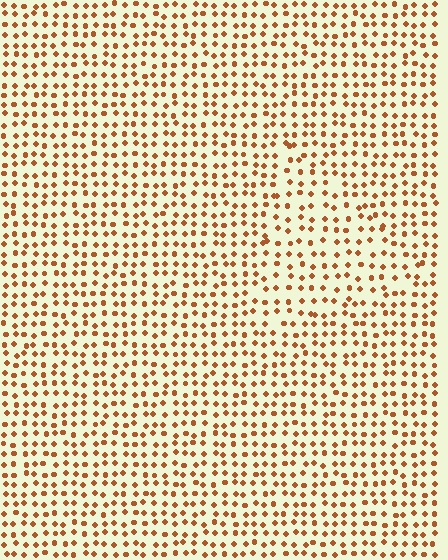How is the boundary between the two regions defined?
The boundary is defined by a change in element density (approximately 1.4x ratio). All elements are the same color, size, and shape.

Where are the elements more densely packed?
The elements are more densely packed outside the triangle boundary.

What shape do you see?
I see a triangle.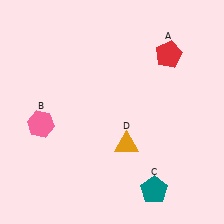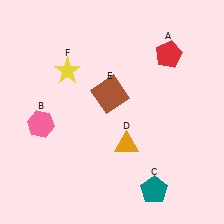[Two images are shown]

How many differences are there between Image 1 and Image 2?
There are 2 differences between the two images.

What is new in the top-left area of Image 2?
A brown square (E) was added in the top-left area of Image 2.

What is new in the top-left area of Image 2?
A yellow star (F) was added in the top-left area of Image 2.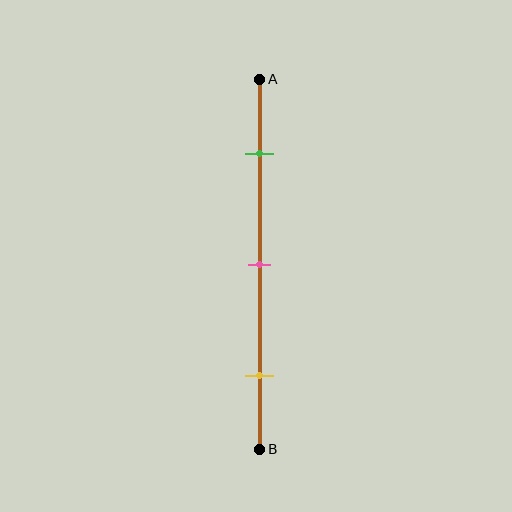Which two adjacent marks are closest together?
The green and pink marks are the closest adjacent pair.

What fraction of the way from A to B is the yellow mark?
The yellow mark is approximately 80% (0.8) of the way from A to B.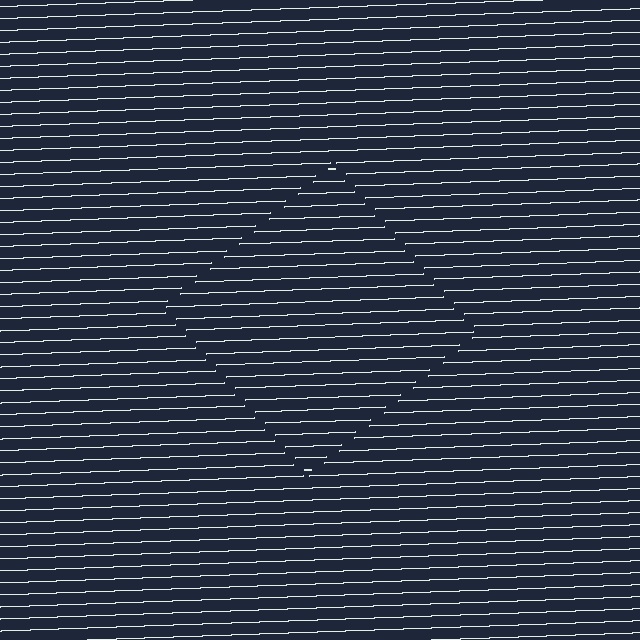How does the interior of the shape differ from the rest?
The interior of the shape contains the same grating, shifted by half a period — the contour is defined by the phase discontinuity where line-ends from the inner and outer gratings abut.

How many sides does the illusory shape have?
4 sides — the line-ends trace a square.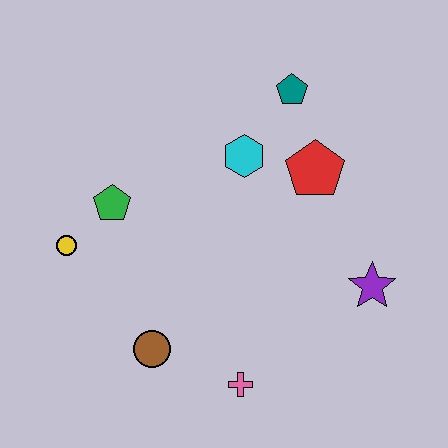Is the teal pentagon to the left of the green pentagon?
No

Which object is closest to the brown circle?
The pink cross is closest to the brown circle.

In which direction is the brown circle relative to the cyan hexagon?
The brown circle is below the cyan hexagon.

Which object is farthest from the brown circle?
The teal pentagon is farthest from the brown circle.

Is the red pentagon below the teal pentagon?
Yes